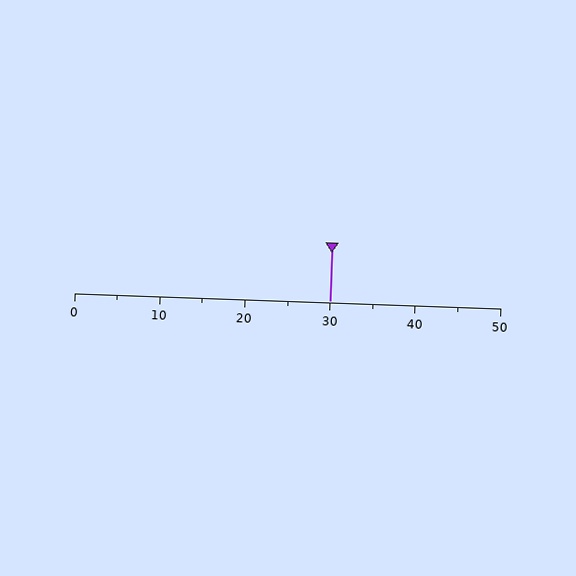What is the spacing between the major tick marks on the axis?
The major ticks are spaced 10 apart.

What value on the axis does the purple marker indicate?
The marker indicates approximately 30.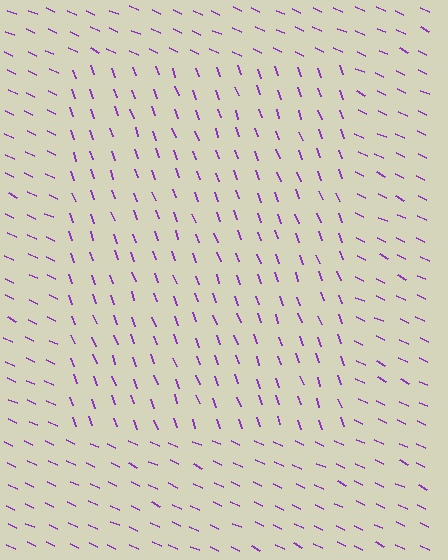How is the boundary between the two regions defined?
The boundary is defined purely by a change in line orientation (approximately 45 degrees difference). All lines are the same color and thickness.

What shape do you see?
I see a rectangle.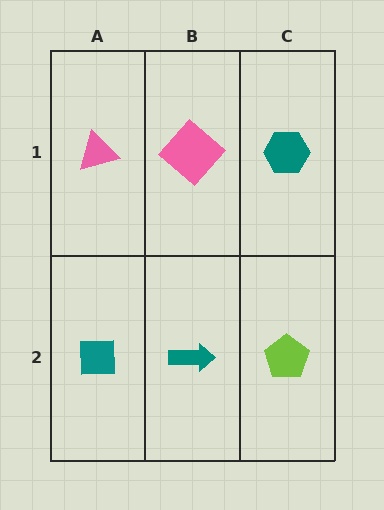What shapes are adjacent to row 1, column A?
A teal square (row 2, column A), a pink diamond (row 1, column B).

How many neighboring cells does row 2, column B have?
3.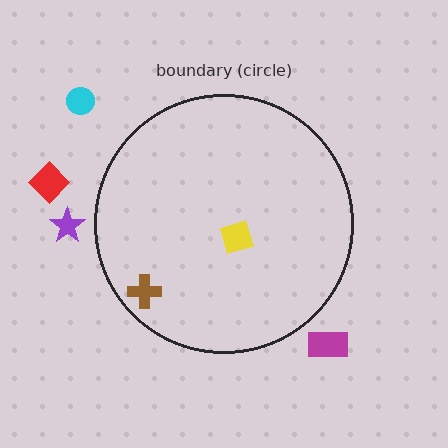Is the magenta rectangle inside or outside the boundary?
Outside.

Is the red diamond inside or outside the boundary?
Outside.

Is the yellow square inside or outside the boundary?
Inside.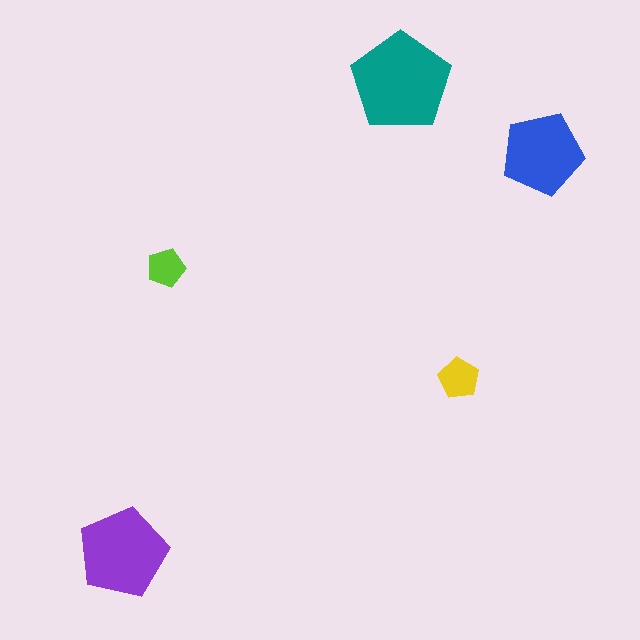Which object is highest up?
The teal pentagon is topmost.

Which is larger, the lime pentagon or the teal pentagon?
The teal one.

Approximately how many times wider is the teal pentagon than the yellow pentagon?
About 2.5 times wider.